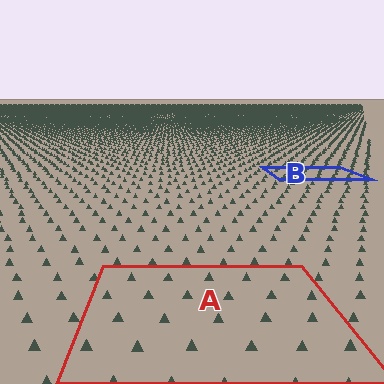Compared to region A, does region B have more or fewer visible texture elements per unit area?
Region B has more texture elements per unit area — they are packed more densely because it is farther away.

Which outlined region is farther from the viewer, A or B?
Region B is farther from the viewer — the texture elements inside it appear smaller and more densely packed.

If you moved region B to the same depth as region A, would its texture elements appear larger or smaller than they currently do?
They would appear larger. At a closer depth, the same texture elements are projected at a bigger on-screen size.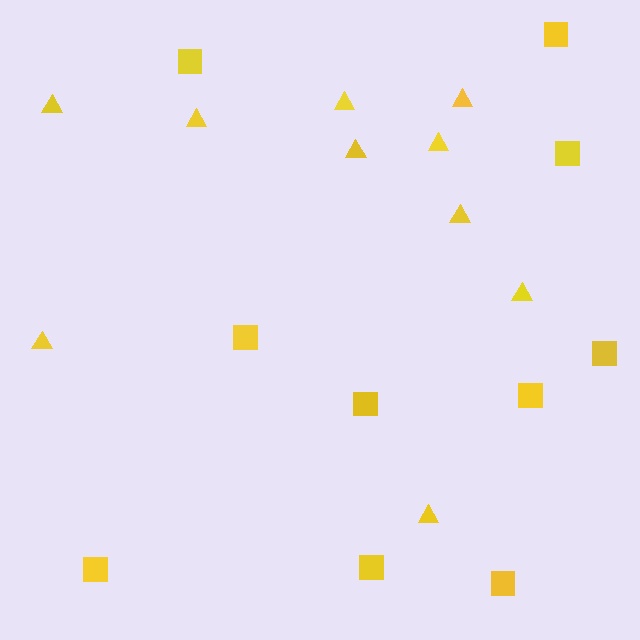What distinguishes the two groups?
There are 2 groups: one group of triangles (10) and one group of squares (10).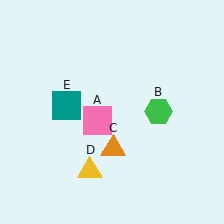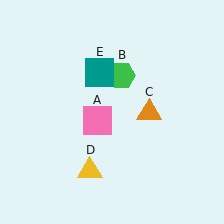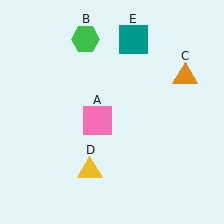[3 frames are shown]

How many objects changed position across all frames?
3 objects changed position: green hexagon (object B), orange triangle (object C), teal square (object E).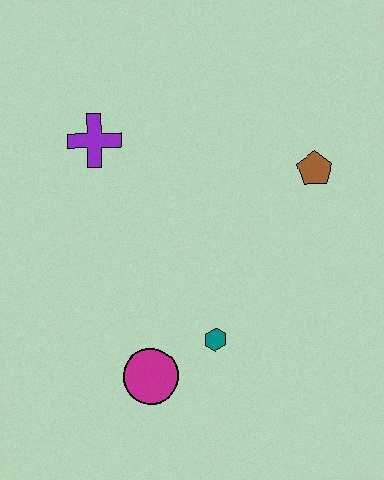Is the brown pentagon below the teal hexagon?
No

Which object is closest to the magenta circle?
The teal hexagon is closest to the magenta circle.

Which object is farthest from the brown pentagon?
The magenta circle is farthest from the brown pentagon.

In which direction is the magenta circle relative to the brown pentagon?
The magenta circle is below the brown pentagon.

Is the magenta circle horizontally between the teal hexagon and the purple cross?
Yes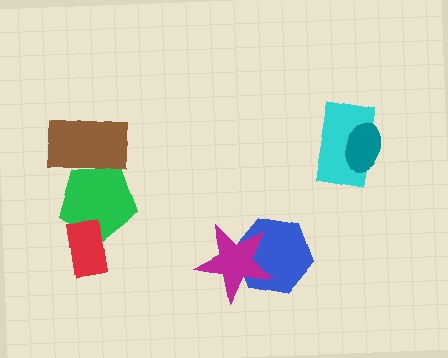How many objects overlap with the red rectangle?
1 object overlaps with the red rectangle.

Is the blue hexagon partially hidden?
Yes, it is partially covered by another shape.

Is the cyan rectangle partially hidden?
Yes, it is partially covered by another shape.